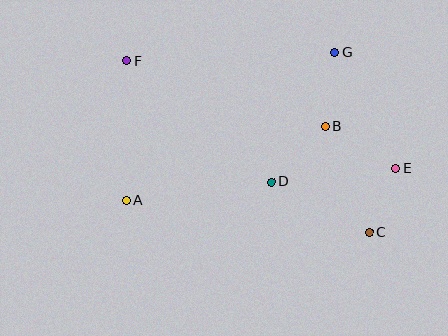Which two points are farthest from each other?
Points C and F are farthest from each other.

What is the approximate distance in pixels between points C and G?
The distance between C and G is approximately 183 pixels.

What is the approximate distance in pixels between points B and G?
The distance between B and G is approximately 75 pixels.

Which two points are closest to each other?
Points C and E are closest to each other.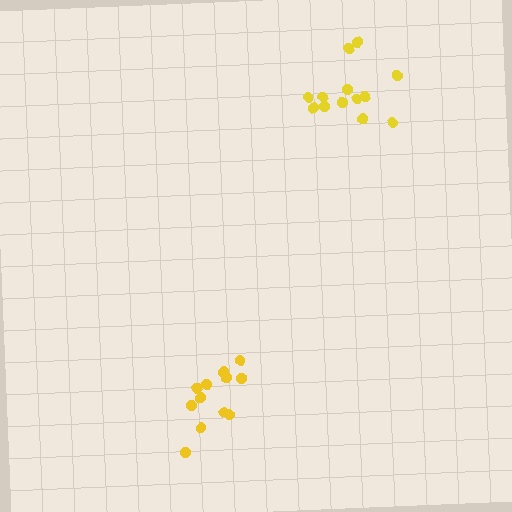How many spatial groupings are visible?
There are 2 spatial groupings.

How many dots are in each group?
Group 1: 13 dots, Group 2: 13 dots (26 total).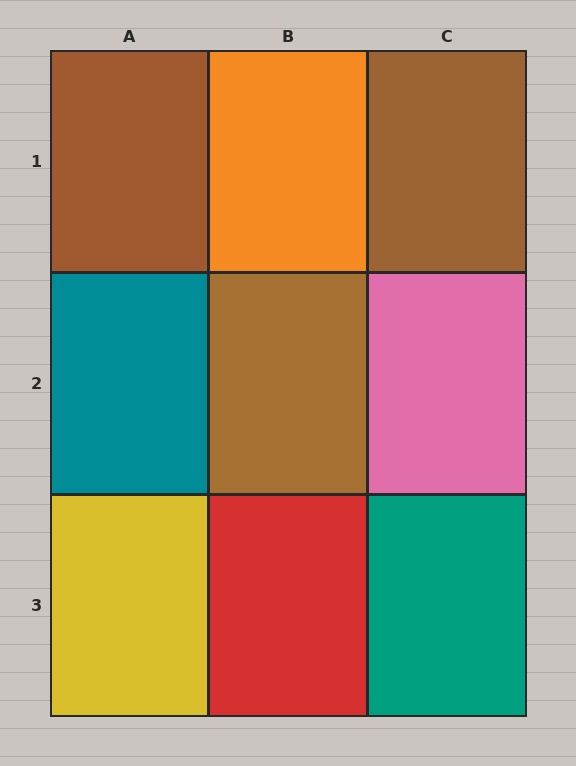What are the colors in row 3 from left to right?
Yellow, red, teal.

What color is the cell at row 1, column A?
Brown.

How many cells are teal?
2 cells are teal.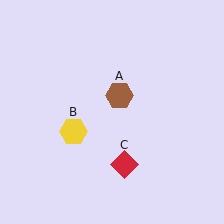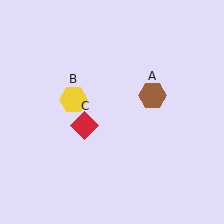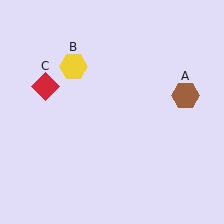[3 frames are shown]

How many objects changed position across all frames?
3 objects changed position: brown hexagon (object A), yellow hexagon (object B), red diamond (object C).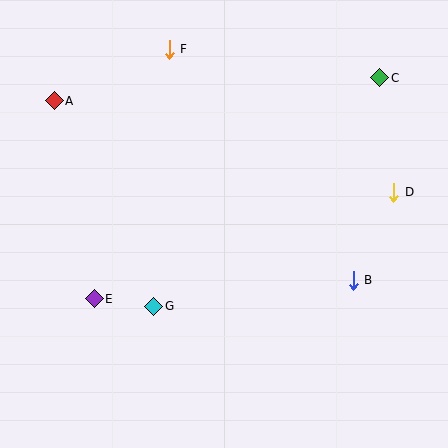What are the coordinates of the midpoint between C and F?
The midpoint between C and F is at (275, 63).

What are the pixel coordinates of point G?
Point G is at (154, 306).